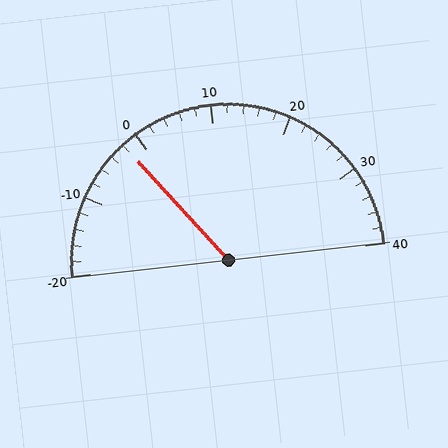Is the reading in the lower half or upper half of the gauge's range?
The reading is in the lower half of the range (-20 to 40).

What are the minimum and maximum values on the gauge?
The gauge ranges from -20 to 40.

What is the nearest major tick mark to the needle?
The nearest major tick mark is 0.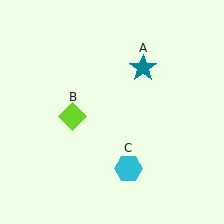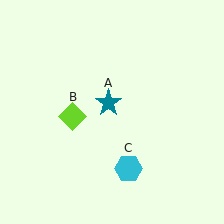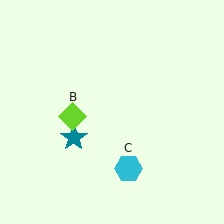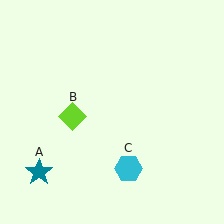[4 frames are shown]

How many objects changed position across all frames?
1 object changed position: teal star (object A).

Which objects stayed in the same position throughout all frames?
Lime diamond (object B) and cyan hexagon (object C) remained stationary.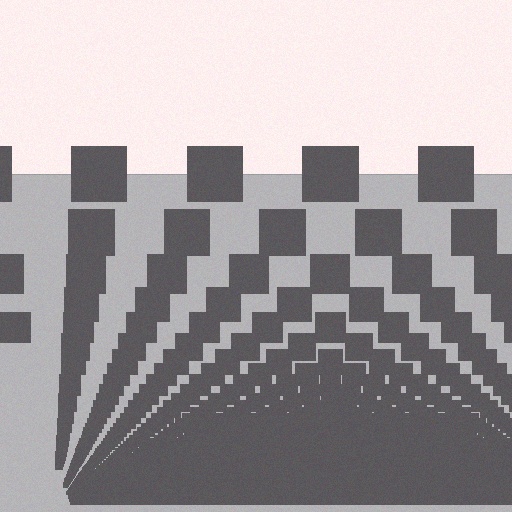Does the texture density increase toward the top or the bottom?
Density increases toward the bottom.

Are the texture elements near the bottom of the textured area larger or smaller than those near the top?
Smaller. The gradient is inverted — elements near the bottom are smaller and denser.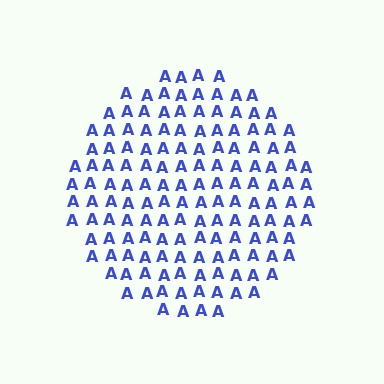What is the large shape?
The large shape is a circle.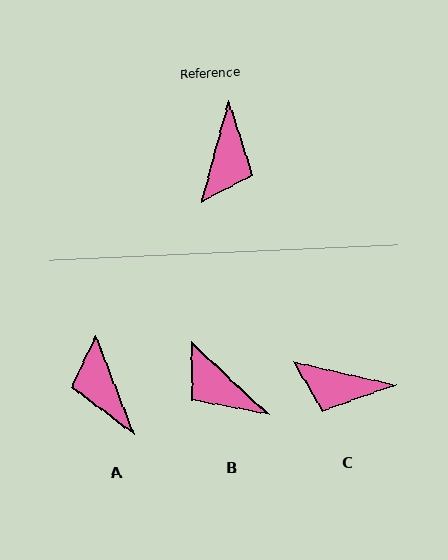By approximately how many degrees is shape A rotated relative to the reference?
Approximately 144 degrees clockwise.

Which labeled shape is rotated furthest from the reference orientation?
A, about 144 degrees away.